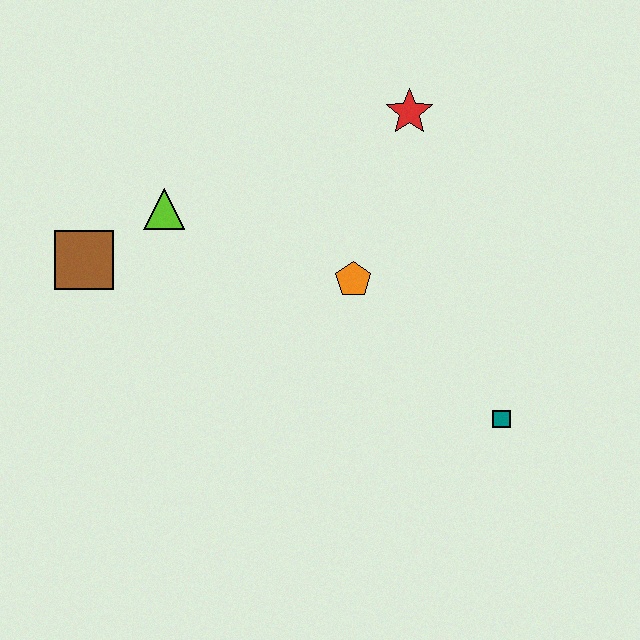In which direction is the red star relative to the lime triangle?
The red star is to the right of the lime triangle.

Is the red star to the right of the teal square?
No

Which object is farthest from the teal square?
The brown square is farthest from the teal square.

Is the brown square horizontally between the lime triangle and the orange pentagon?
No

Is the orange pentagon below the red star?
Yes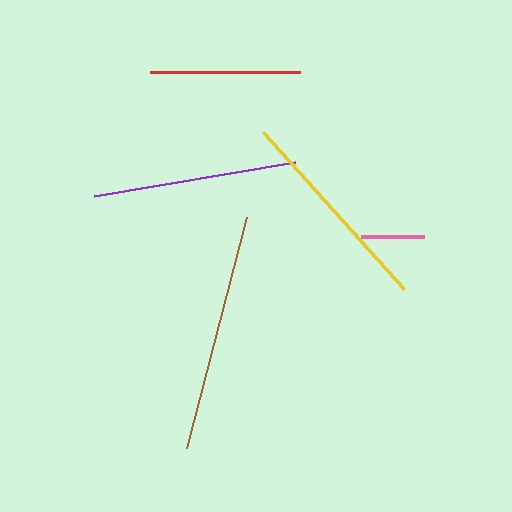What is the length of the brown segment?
The brown segment is approximately 238 pixels long.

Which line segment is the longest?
The brown line is the longest at approximately 238 pixels.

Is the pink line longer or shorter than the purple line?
The purple line is longer than the pink line.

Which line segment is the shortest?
The pink line is the shortest at approximately 62 pixels.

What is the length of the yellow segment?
The yellow segment is approximately 211 pixels long.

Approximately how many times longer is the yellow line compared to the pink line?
The yellow line is approximately 3.4 times the length of the pink line.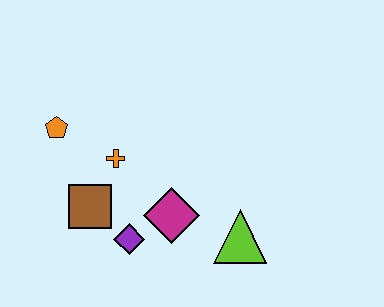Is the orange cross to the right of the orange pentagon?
Yes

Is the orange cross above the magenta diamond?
Yes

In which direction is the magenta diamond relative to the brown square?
The magenta diamond is to the right of the brown square.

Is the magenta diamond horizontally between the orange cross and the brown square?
No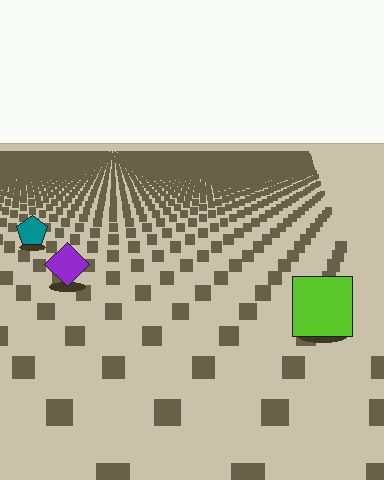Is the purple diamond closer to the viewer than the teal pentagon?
Yes. The purple diamond is closer — you can tell from the texture gradient: the ground texture is coarser near it.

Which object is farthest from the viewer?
The teal pentagon is farthest from the viewer. It appears smaller and the ground texture around it is denser.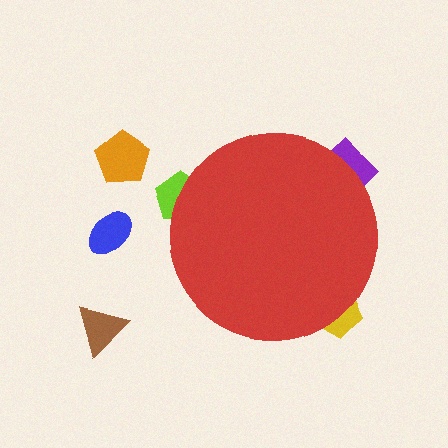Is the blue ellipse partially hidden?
No, the blue ellipse is fully visible.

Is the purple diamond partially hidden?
Yes, the purple diamond is partially hidden behind the red circle.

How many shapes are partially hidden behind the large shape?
3 shapes are partially hidden.